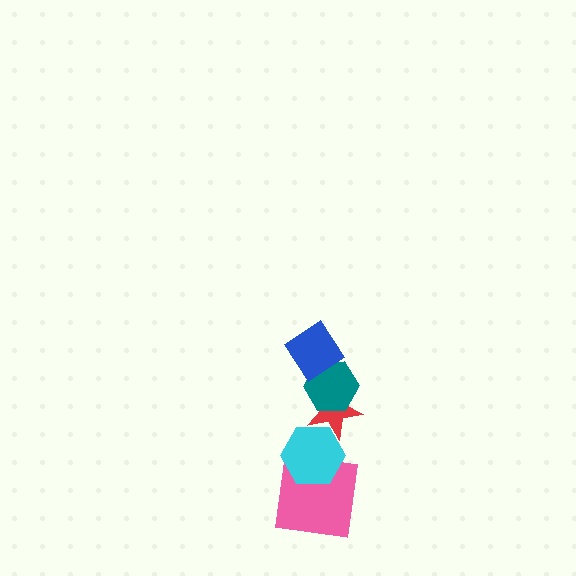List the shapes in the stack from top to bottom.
From top to bottom: the blue diamond, the teal hexagon, the red star, the cyan hexagon, the pink square.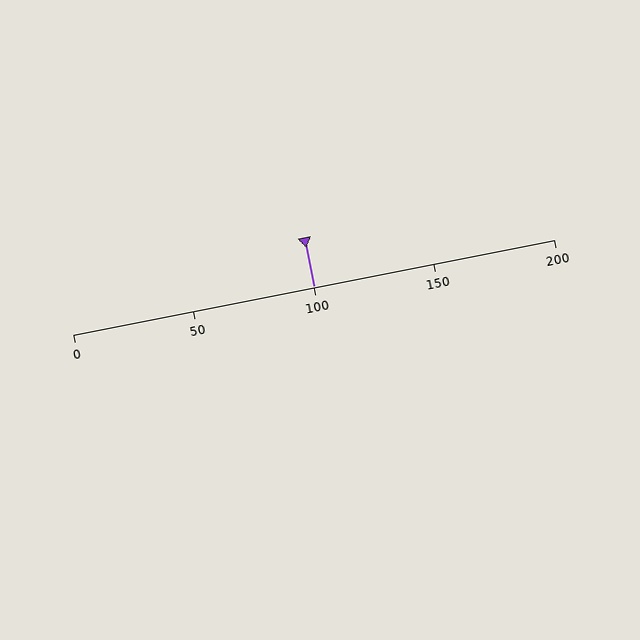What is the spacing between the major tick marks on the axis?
The major ticks are spaced 50 apart.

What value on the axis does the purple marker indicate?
The marker indicates approximately 100.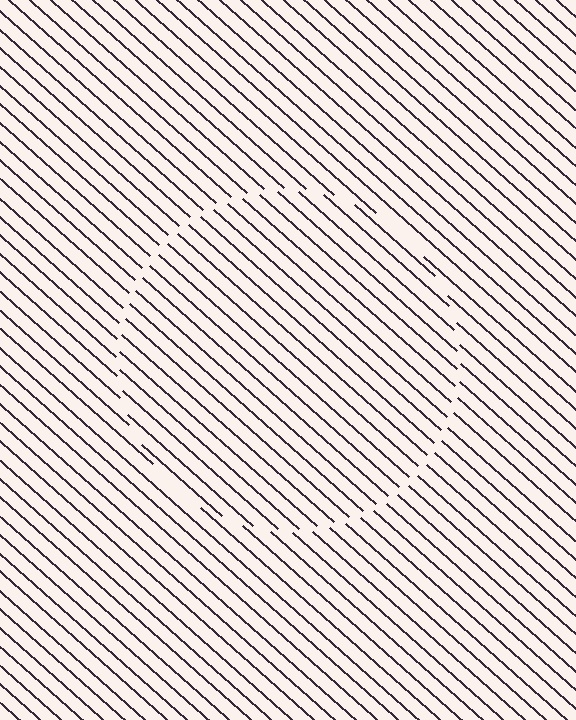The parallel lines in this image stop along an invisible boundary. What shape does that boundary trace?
An illusory circle. The interior of the shape contains the same grating, shifted by half a period — the contour is defined by the phase discontinuity where line-ends from the inner and outer gratings abut.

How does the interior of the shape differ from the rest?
The interior of the shape contains the same grating, shifted by half a period — the contour is defined by the phase discontinuity where line-ends from the inner and outer gratings abut.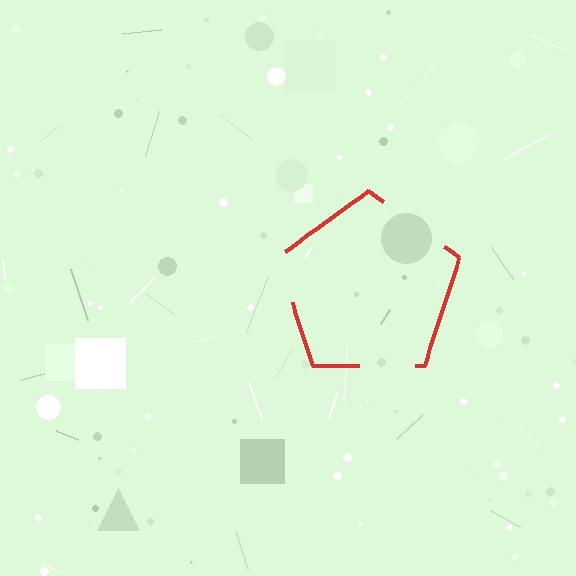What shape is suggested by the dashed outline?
The dashed outline suggests a pentagon.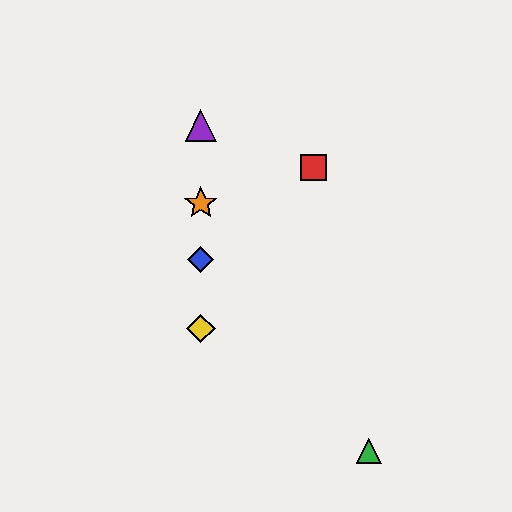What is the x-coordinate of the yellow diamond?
The yellow diamond is at x≈201.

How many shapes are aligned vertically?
4 shapes (the blue diamond, the yellow diamond, the purple triangle, the orange star) are aligned vertically.